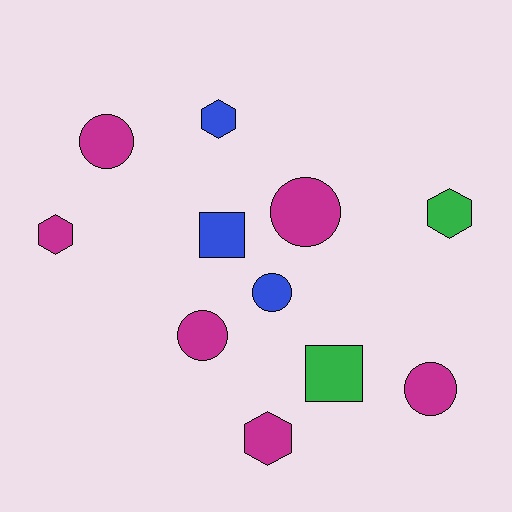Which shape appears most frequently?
Circle, with 5 objects.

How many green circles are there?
There are no green circles.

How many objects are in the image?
There are 11 objects.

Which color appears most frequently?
Magenta, with 6 objects.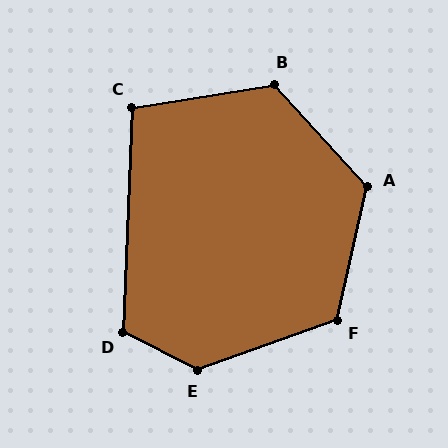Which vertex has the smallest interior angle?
C, at approximately 102 degrees.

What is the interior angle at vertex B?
Approximately 123 degrees (obtuse).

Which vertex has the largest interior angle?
E, at approximately 133 degrees.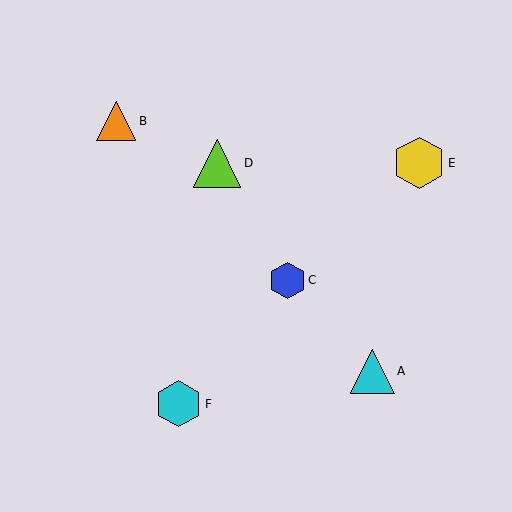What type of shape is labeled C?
Shape C is a blue hexagon.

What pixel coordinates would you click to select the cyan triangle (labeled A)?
Click at (372, 371) to select the cyan triangle A.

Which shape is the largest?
The yellow hexagon (labeled E) is the largest.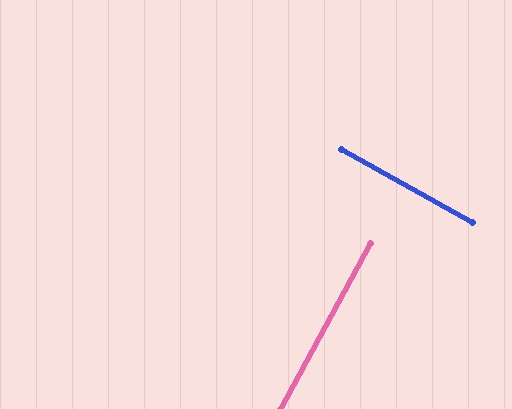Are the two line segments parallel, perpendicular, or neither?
Perpendicular — they meet at approximately 89°.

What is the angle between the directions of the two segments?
Approximately 89 degrees.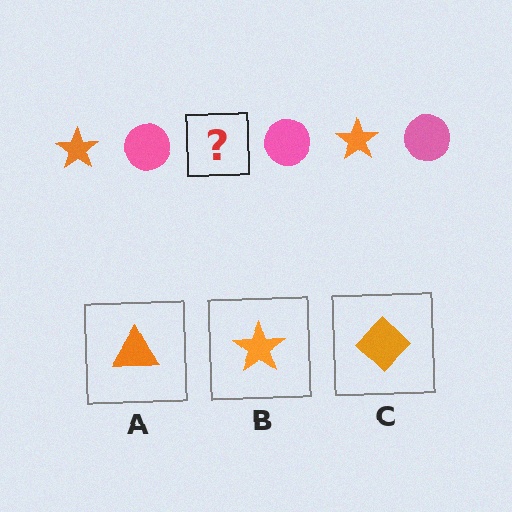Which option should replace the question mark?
Option B.